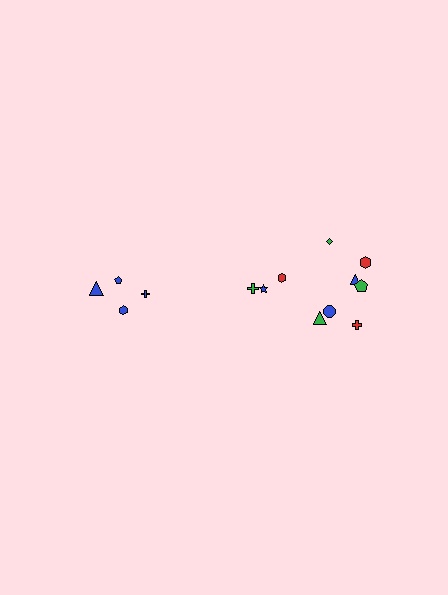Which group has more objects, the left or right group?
The right group.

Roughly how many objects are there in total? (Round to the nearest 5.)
Roughly 15 objects in total.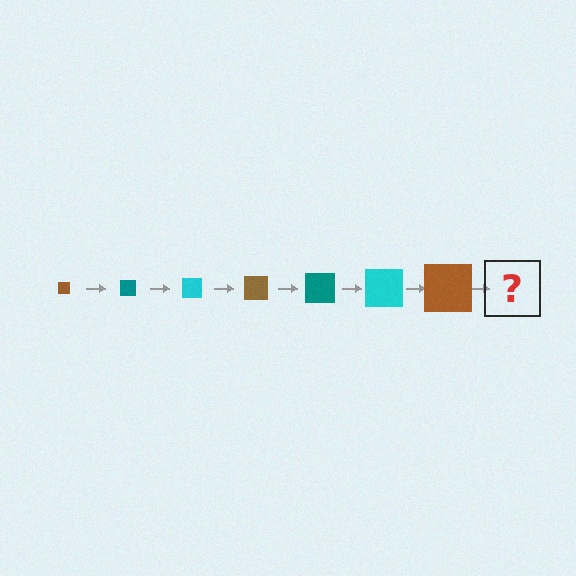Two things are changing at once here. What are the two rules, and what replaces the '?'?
The two rules are that the square grows larger each step and the color cycles through brown, teal, and cyan. The '?' should be a teal square, larger than the previous one.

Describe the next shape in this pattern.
It should be a teal square, larger than the previous one.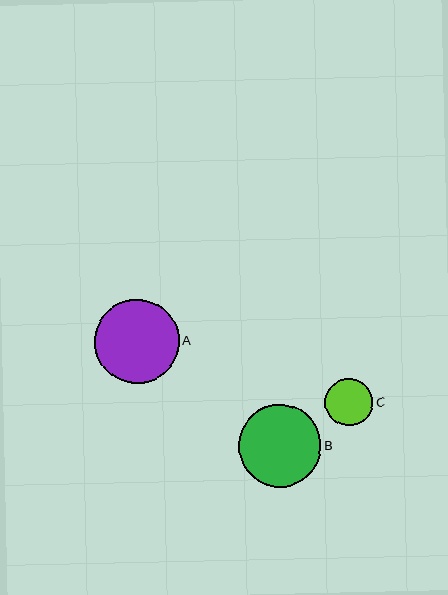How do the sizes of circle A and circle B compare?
Circle A and circle B are approximately the same size.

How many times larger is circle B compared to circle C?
Circle B is approximately 1.7 times the size of circle C.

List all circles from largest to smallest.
From largest to smallest: A, B, C.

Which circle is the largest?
Circle A is the largest with a size of approximately 84 pixels.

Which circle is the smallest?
Circle C is the smallest with a size of approximately 48 pixels.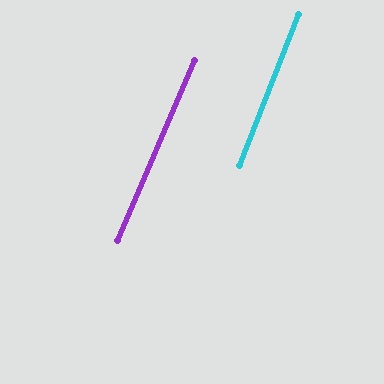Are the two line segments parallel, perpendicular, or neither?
Parallel — their directions differ by only 1.5°.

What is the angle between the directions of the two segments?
Approximately 1 degree.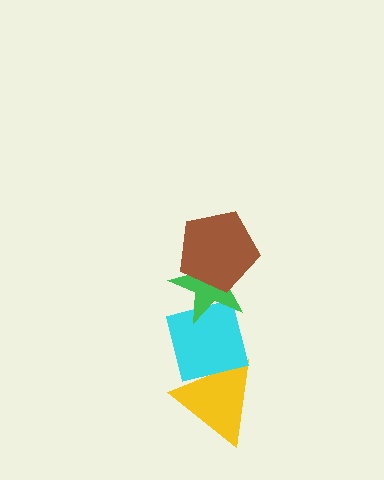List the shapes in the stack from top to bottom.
From top to bottom: the brown pentagon, the green star, the cyan square, the yellow triangle.